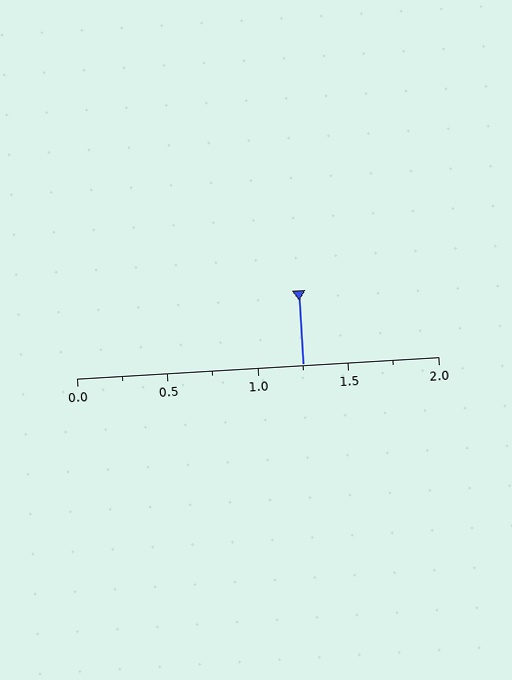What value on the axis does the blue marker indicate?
The marker indicates approximately 1.25.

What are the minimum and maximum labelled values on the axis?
The axis runs from 0.0 to 2.0.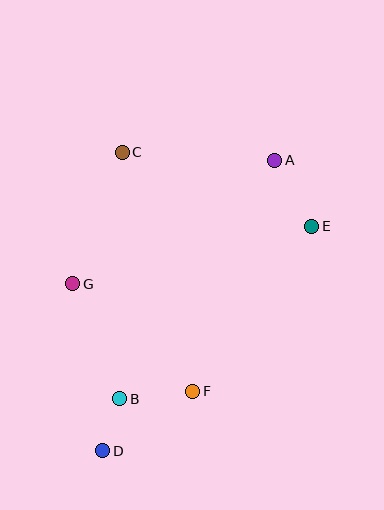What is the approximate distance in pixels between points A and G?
The distance between A and G is approximately 237 pixels.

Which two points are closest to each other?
Points B and D are closest to each other.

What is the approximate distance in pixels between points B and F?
The distance between B and F is approximately 73 pixels.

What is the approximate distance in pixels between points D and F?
The distance between D and F is approximately 108 pixels.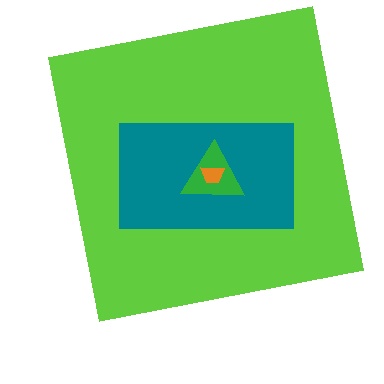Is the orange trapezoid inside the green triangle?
Yes.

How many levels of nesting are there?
4.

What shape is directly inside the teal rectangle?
The green triangle.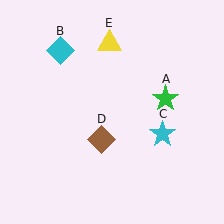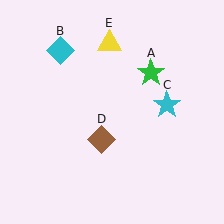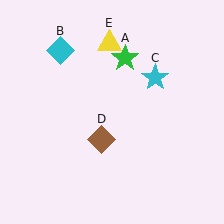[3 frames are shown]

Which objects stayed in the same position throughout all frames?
Cyan diamond (object B) and brown diamond (object D) and yellow triangle (object E) remained stationary.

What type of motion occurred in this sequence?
The green star (object A), cyan star (object C) rotated counterclockwise around the center of the scene.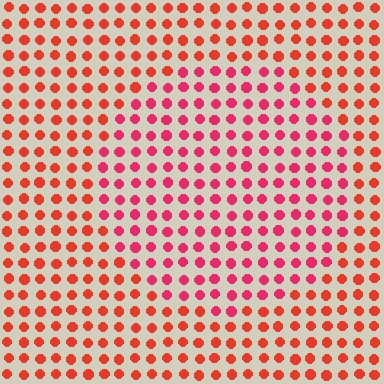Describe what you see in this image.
The image is filled with small red elements in a uniform arrangement. A circle-shaped region is visible where the elements are tinted to a slightly different hue, forming a subtle color boundary.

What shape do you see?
I see a circle.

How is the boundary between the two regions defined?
The boundary is defined purely by a slight shift in hue (about 26 degrees). Spacing, size, and orientation are identical on both sides.